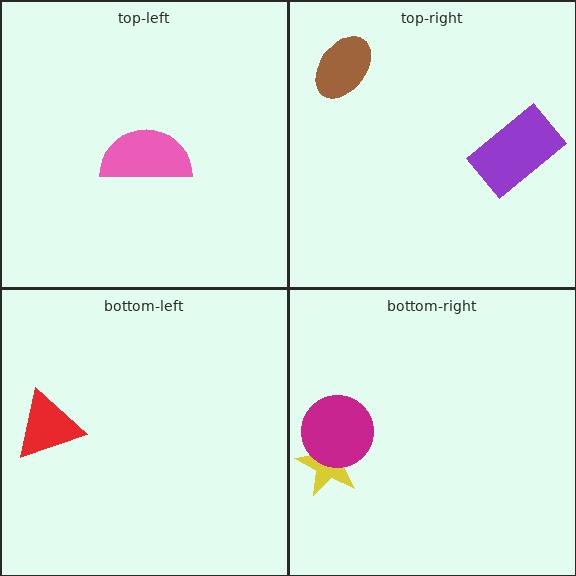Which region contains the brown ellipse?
The top-right region.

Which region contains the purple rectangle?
The top-right region.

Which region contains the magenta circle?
The bottom-right region.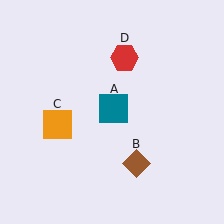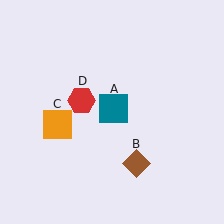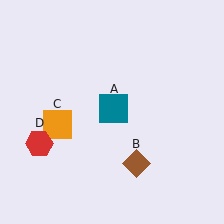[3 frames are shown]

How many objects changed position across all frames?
1 object changed position: red hexagon (object D).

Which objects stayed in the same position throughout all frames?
Teal square (object A) and brown diamond (object B) and orange square (object C) remained stationary.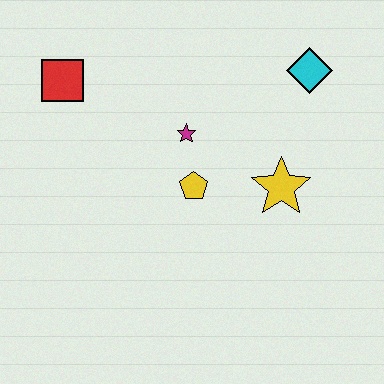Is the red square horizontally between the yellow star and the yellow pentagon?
No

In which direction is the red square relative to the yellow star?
The red square is to the left of the yellow star.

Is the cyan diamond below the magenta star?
No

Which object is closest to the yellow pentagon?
The magenta star is closest to the yellow pentagon.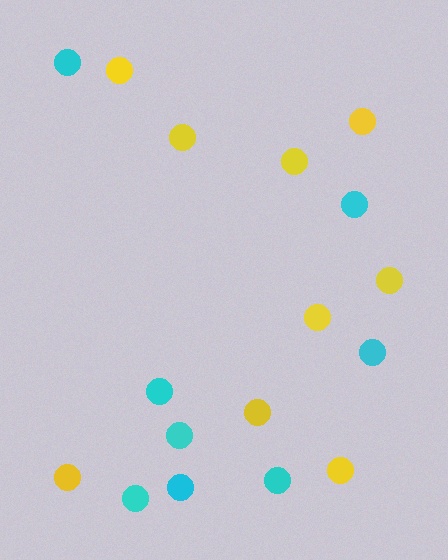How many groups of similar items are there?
There are 2 groups: one group of yellow circles (9) and one group of cyan circles (8).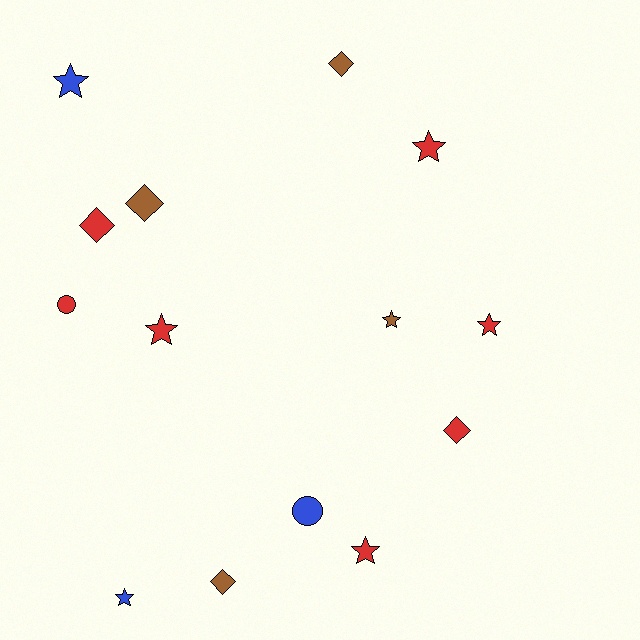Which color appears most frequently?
Red, with 7 objects.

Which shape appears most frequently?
Star, with 7 objects.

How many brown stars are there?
There is 1 brown star.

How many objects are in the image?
There are 14 objects.